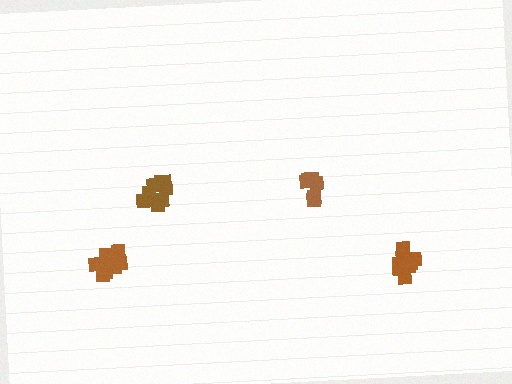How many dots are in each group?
Group 1: 10 dots, Group 2: 8 dots, Group 3: 11 dots, Group 4: 6 dots (35 total).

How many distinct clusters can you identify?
There are 4 distinct clusters.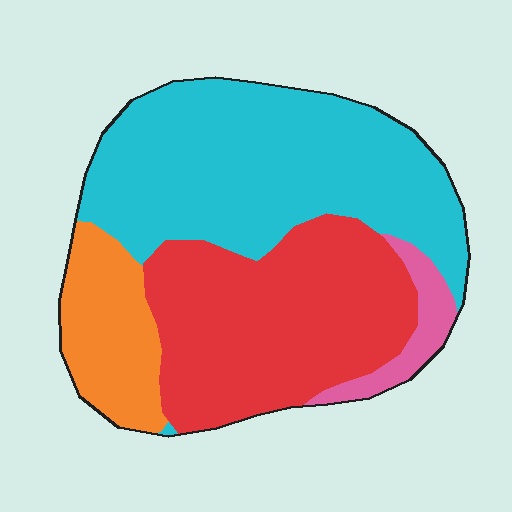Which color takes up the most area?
Cyan, at roughly 45%.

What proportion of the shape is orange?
Orange takes up about one eighth (1/8) of the shape.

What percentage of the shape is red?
Red takes up about three eighths (3/8) of the shape.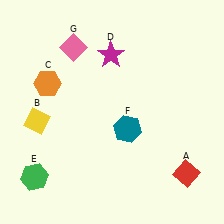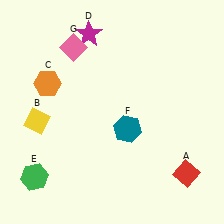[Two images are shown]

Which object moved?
The magenta star (D) moved left.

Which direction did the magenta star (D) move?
The magenta star (D) moved left.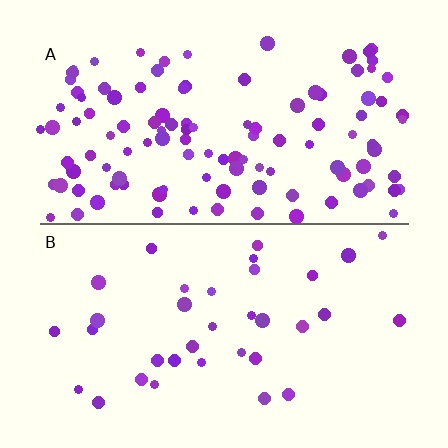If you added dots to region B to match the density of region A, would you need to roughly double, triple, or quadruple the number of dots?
Approximately triple.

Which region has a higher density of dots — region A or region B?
A (the top).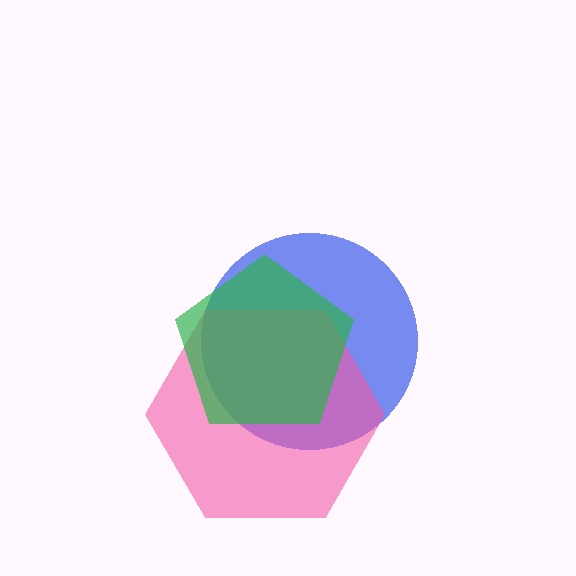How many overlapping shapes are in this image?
There are 3 overlapping shapes in the image.